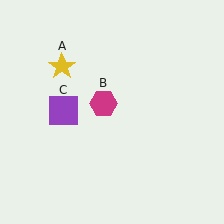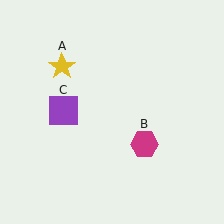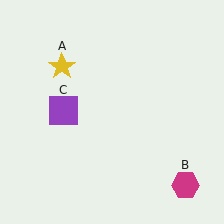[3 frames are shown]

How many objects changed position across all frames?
1 object changed position: magenta hexagon (object B).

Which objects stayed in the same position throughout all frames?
Yellow star (object A) and purple square (object C) remained stationary.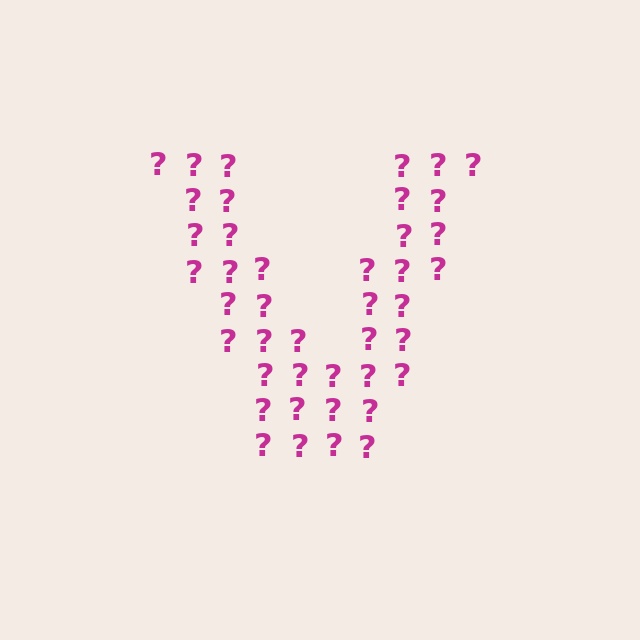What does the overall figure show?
The overall figure shows the letter V.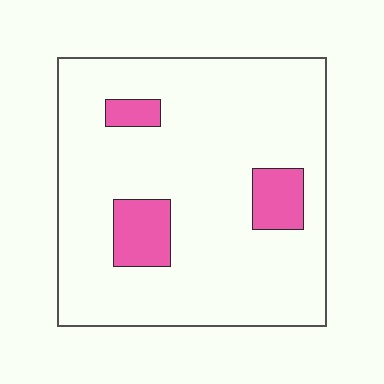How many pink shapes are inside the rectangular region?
3.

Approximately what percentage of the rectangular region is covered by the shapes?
Approximately 10%.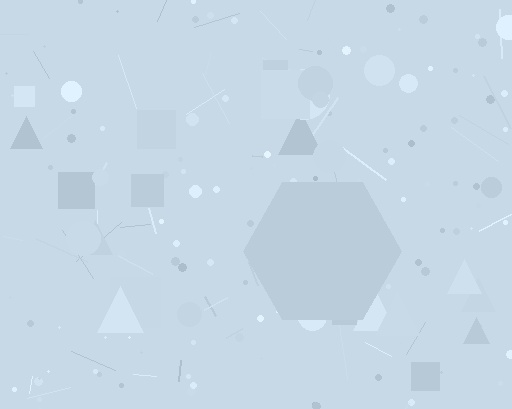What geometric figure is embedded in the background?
A hexagon is embedded in the background.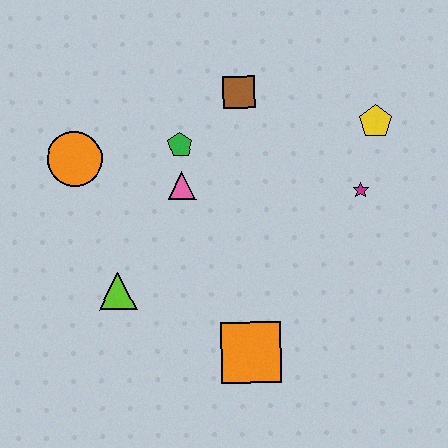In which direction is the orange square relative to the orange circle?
The orange square is below the orange circle.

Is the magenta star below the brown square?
Yes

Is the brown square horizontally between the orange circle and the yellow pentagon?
Yes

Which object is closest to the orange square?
The lime triangle is closest to the orange square.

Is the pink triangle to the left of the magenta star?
Yes